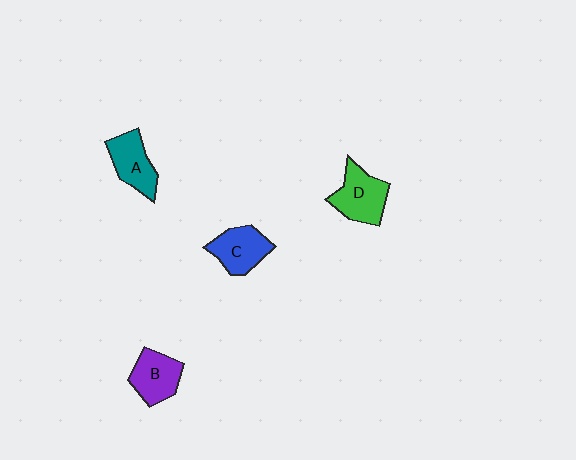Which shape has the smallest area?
Shape B (purple).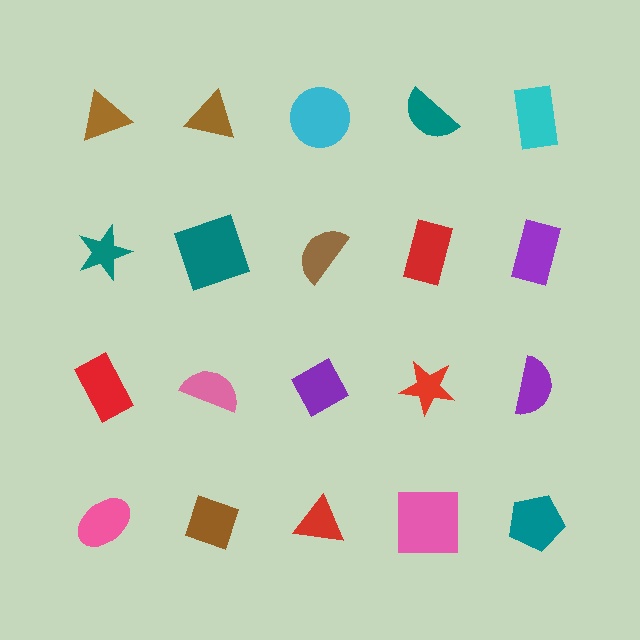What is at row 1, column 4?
A teal semicircle.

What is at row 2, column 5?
A purple rectangle.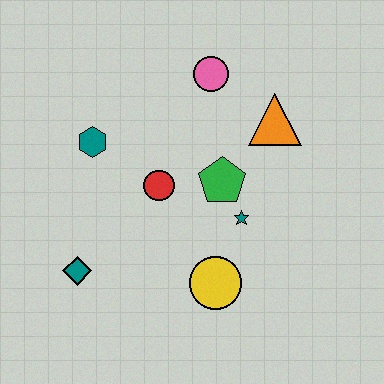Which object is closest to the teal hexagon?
The red circle is closest to the teal hexagon.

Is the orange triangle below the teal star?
No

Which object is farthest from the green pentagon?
The teal diamond is farthest from the green pentagon.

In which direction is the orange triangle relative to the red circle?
The orange triangle is to the right of the red circle.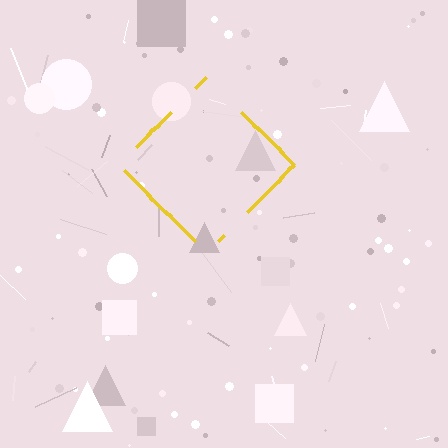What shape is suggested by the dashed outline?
The dashed outline suggests a diamond.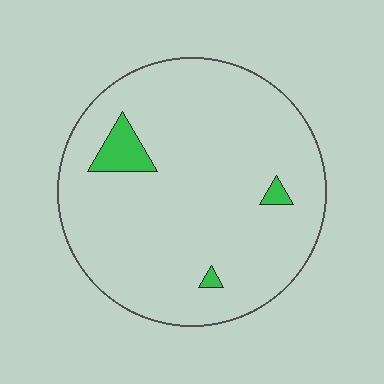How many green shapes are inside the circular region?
3.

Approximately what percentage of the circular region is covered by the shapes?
Approximately 5%.